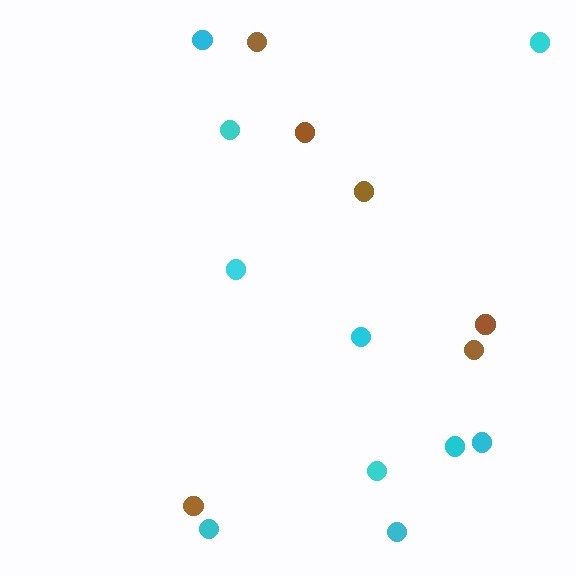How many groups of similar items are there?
There are 2 groups: one group of cyan circles (10) and one group of brown circles (6).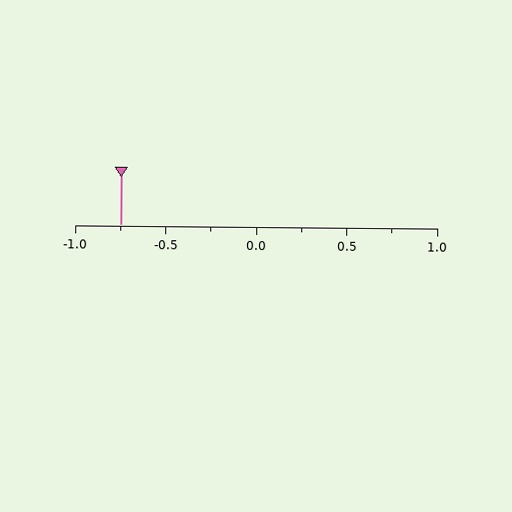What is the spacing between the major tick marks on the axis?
The major ticks are spaced 0.5 apart.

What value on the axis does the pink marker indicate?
The marker indicates approximately -0.75.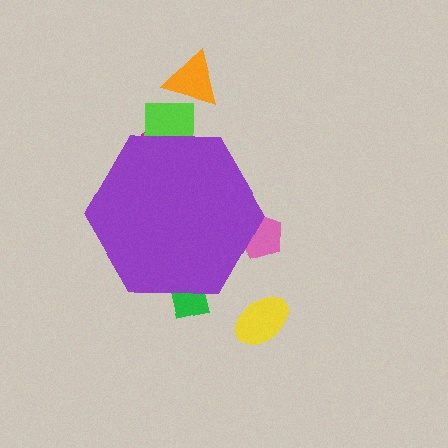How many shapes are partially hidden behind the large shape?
4 shapes are partially hidden.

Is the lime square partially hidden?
Yes, the lime square is partially hidden behind the purple hexagon.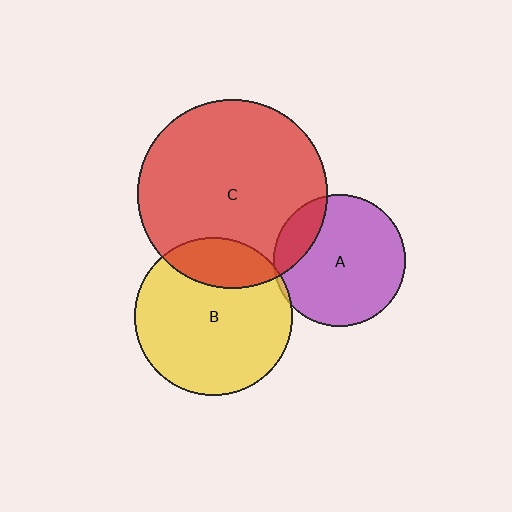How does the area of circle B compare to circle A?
Approximately 1.5 times.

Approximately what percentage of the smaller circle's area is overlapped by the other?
Approximately 20%.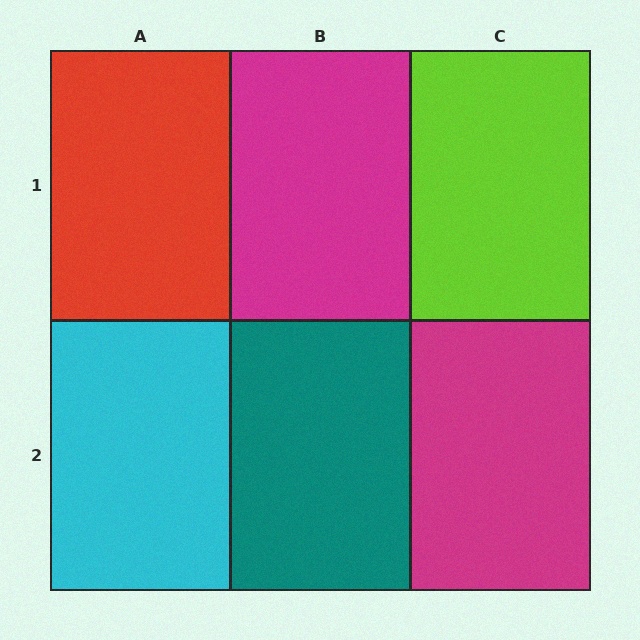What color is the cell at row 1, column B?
Magenta.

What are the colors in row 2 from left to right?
Cyan, teal, magenta.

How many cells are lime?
1 cell is lime.